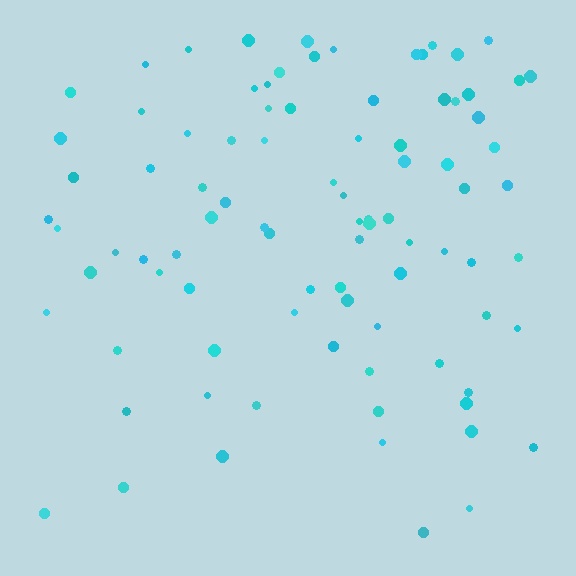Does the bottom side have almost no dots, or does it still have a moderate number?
Still a moderate number, just noticeably fewer than the top.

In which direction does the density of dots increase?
From bottom to top, with the top side densest.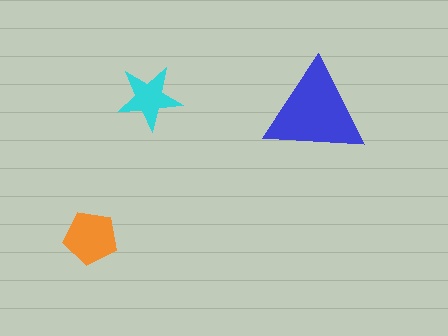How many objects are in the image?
There are 3 objects in the image.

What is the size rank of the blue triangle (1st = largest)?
1st.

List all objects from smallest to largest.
The cyan star, the orange pentagon, the blue triangle.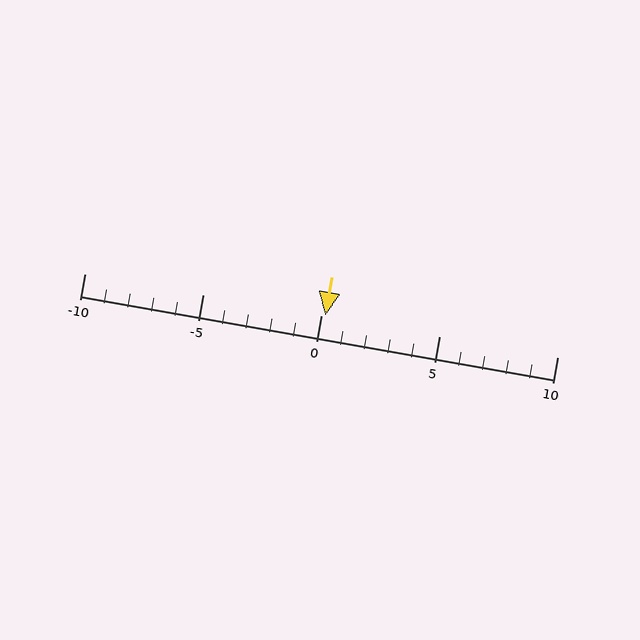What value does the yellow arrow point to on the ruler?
The yellow arrow points to approximately 0.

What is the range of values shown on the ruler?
The ruler shows values from -10 to 10.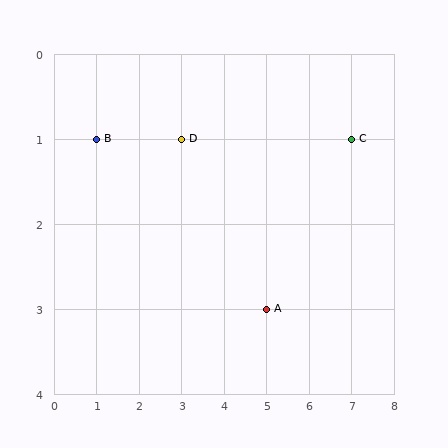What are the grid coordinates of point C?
Point C is at grid coordinates (7, 1).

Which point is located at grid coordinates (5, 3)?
Point A is at (5, 3).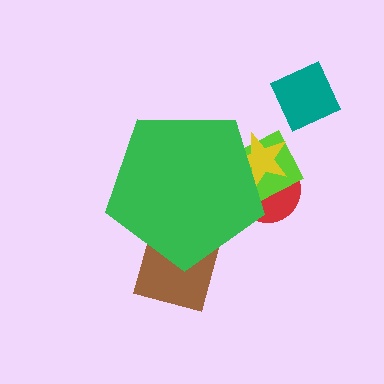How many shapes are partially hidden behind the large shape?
4 shapes are partially hidden.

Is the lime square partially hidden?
Yes, the lime square is partially hidden behind the green pentagon.